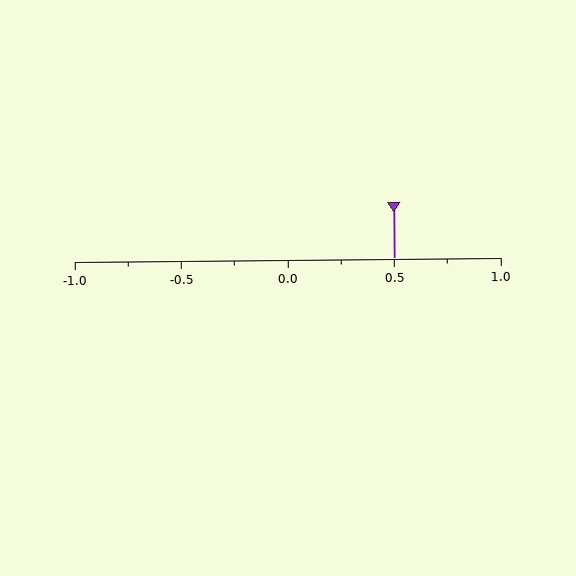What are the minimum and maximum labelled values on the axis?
The axis runs from -1.0 to 1.0.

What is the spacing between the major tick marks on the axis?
The major ticks are spaced 0.5 apart.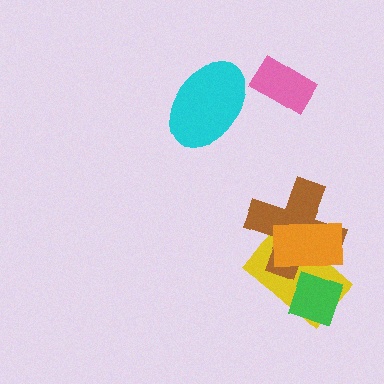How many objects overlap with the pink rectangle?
0 objects overlap with the pink rectangle.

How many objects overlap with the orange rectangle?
3 objects overlap with the orange rectangle.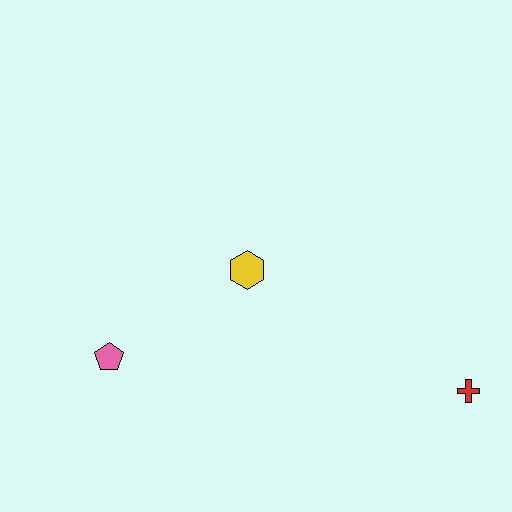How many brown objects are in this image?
There are no brown objects.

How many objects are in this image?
There are 3 objects.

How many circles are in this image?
There are no circles.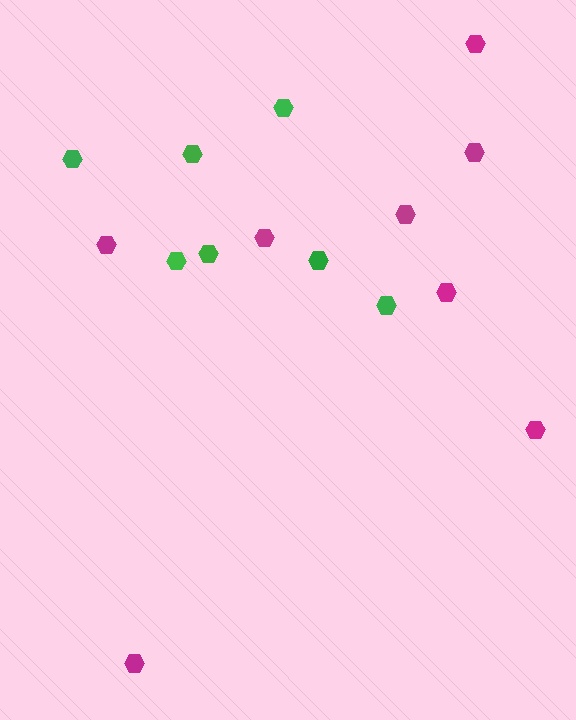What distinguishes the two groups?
There are 2 groups: one group of magenta hexagons (8) and one group of green hexagons (7).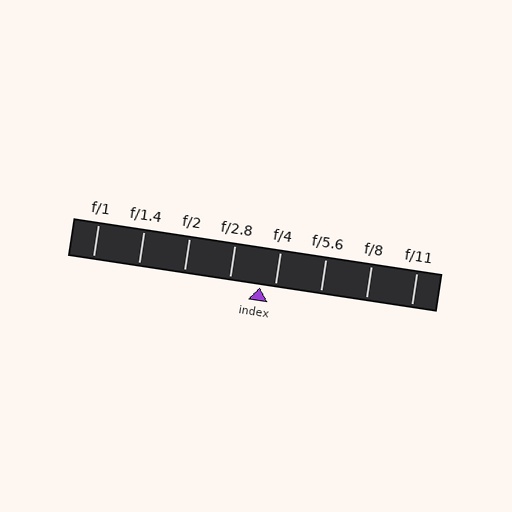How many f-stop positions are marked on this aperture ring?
There are 8 f-stop positions marked.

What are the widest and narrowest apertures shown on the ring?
The widest aperture shown is f/1 and the narrowest is f/11.